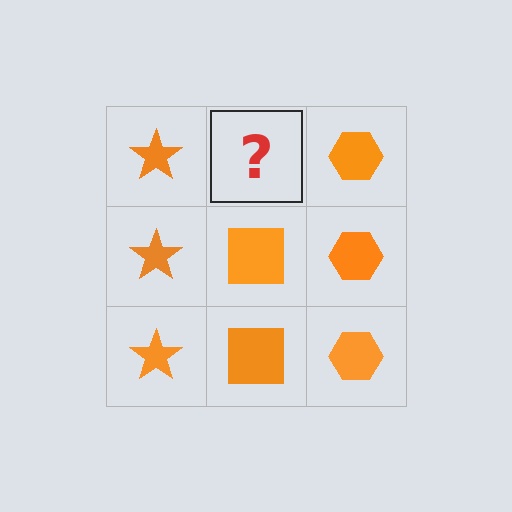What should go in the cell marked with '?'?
The missing cell should contain an orange square.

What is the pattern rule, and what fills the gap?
The rule is that each column has a consistent shape. The gap should be filled with an orange square.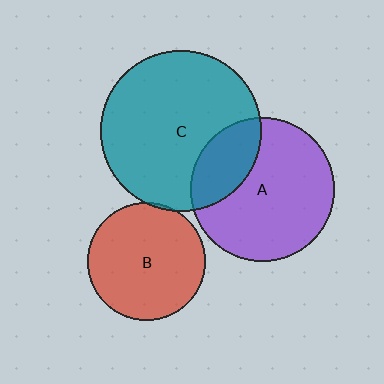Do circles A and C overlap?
Yes.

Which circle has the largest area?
Circle C (teal).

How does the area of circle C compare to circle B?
Approximately 1.9 times.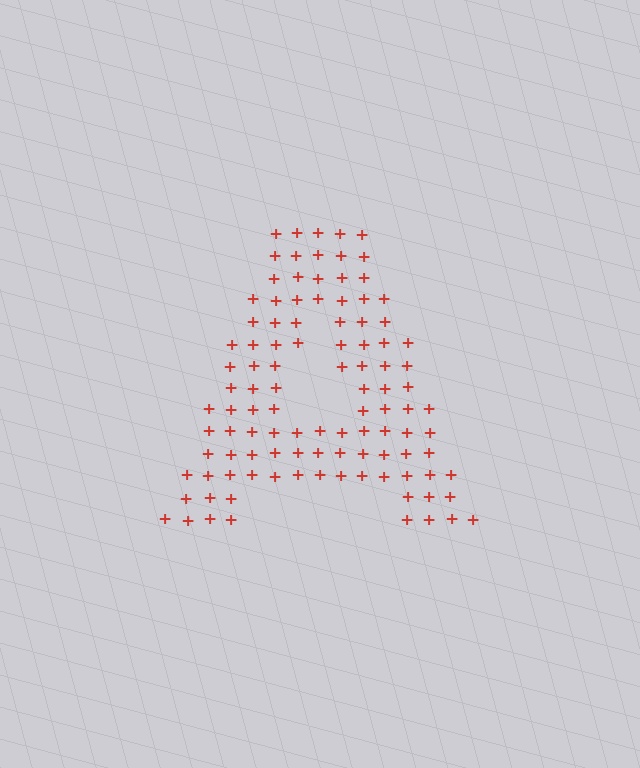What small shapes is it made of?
It is made of small plus signs.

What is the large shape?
The large shape is the letter A.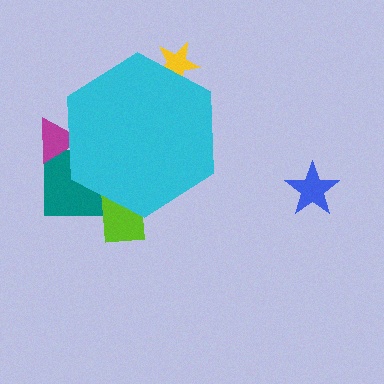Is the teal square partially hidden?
Yes, the teal square is partially hidden behind the cyan hexagon.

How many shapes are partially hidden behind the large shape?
4 shapes are partially hidden.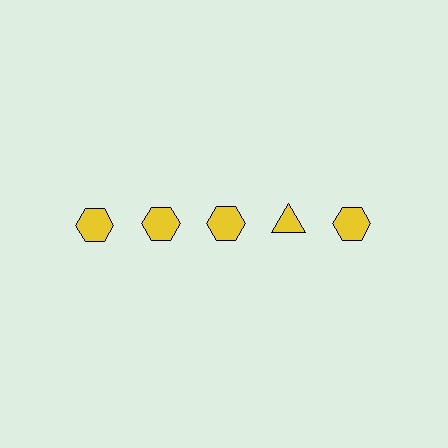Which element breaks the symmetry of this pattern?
The yellow triangle in the top row, second from right column breaks the symmetry. All other shapes are yellow hexagons.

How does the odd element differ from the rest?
It has a different shape: triangle instead of hexagon.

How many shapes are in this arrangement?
There are 5 shapes arranged in a grid pattern.